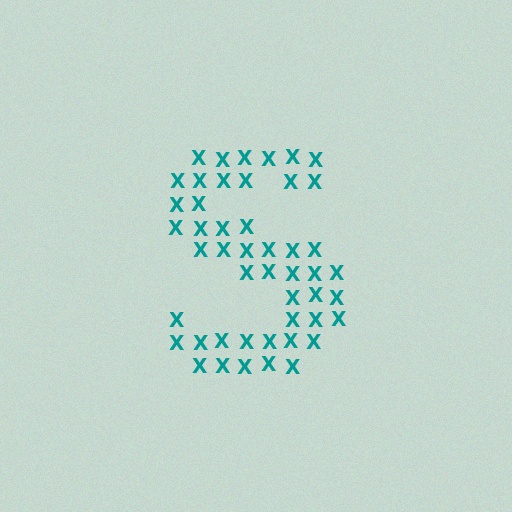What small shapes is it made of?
It is made of small letter X's.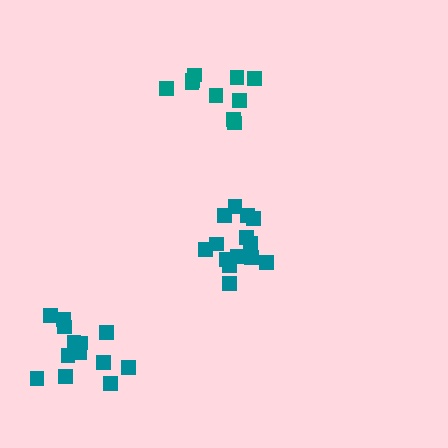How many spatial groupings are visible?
There are 3 spatial groupings.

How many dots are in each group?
Group 1: 14 dots, Group 2: 10 dots, Group 3: 13 dots (37 total).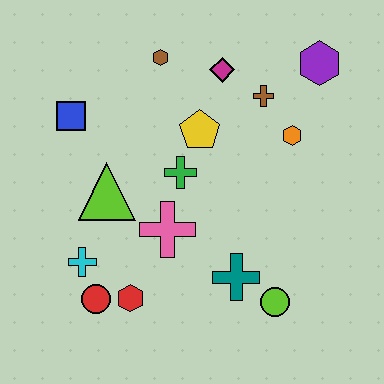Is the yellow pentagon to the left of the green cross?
No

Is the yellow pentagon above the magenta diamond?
No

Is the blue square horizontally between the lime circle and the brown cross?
No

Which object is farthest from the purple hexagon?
The red circle is farthest from the purple hexagon.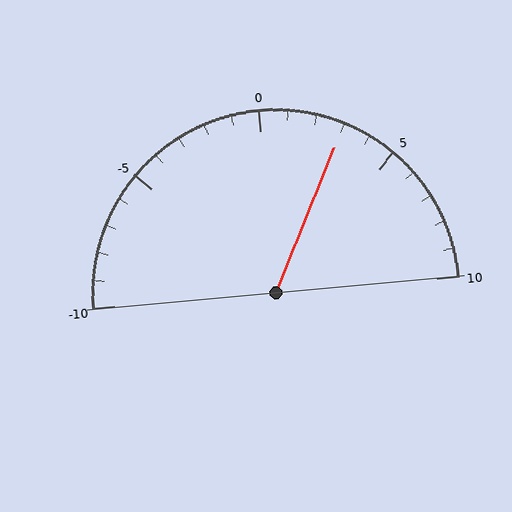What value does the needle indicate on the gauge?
The needle indicates approximately 3.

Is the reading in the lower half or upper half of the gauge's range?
The reading is in the upper half of the range (-10 to 10).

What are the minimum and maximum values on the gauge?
The gauge ranges from -10 to 10.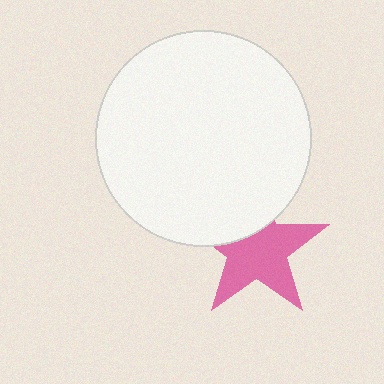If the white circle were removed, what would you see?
You would see the complete pink star.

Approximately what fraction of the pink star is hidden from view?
Roughly 31% of the pink star is hidden behind the white circle.